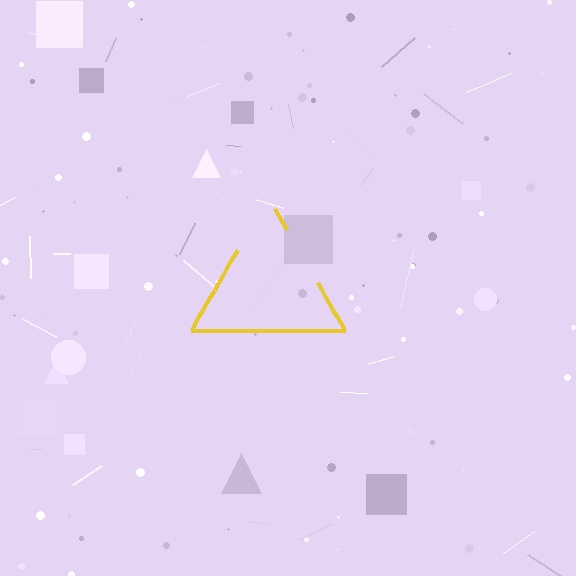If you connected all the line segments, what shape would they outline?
They would outline a triangle.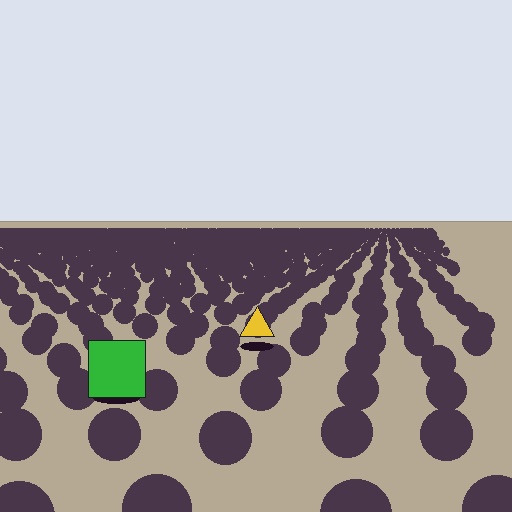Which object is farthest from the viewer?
The yellow triangle is farthest from the viewer. It appears smaller and the ground texture around it is denser.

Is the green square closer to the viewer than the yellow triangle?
Yes. The green square is closer — you can tell from the texture gradient: the ground texture is coarser near it.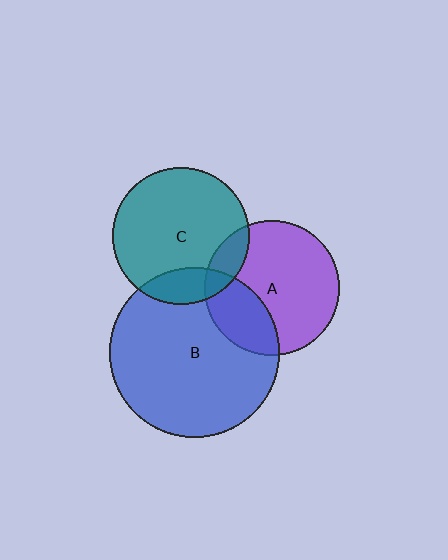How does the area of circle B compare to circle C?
Approximately 1.5 times.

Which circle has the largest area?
Circle B (blue).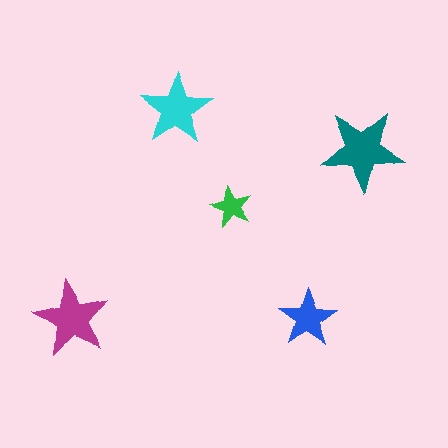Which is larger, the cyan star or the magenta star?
The magenta one.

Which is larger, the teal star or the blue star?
The teal one.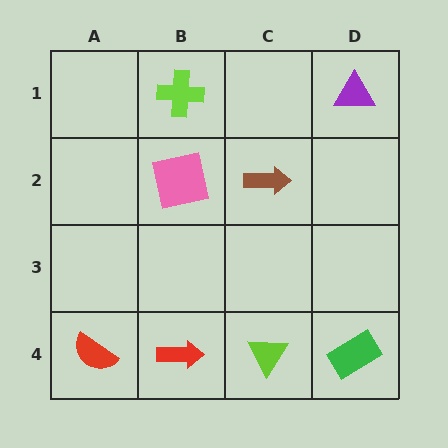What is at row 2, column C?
A brown arrow.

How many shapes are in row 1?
2 shapes.